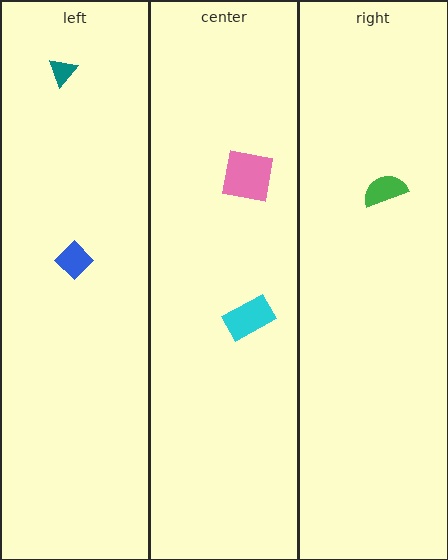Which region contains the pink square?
The center region.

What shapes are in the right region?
The green semicircle.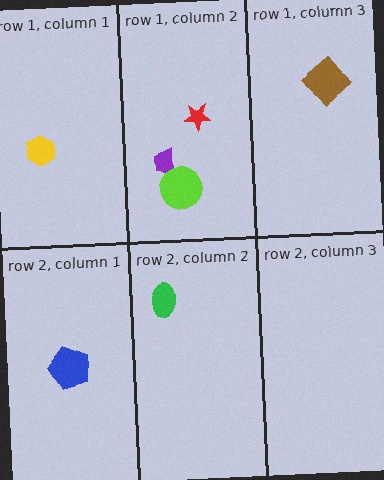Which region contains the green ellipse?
The row 2, column 2 region.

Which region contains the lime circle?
The row 1, column 2 region.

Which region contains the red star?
The row 1, column 2 region.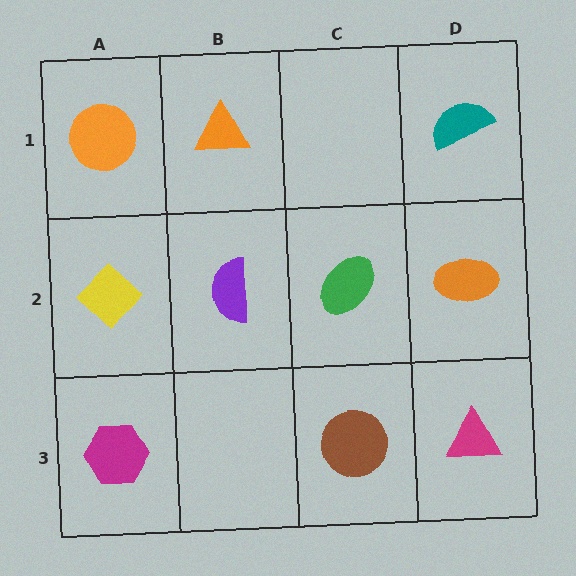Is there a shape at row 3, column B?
No, that cell is empty.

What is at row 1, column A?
An orange circle.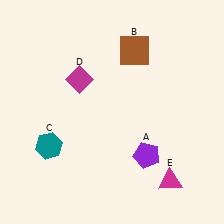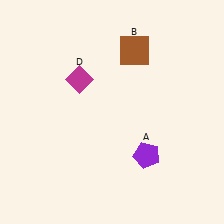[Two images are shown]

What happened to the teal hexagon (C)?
The teal hexagon (C) was removed in Image 2. It was in the bottom-left area of Image 1.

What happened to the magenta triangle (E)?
The magenta triangle (E) was removed in Image 2. It was in the bottom-right area of Image 1.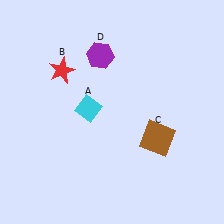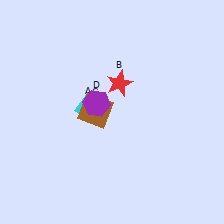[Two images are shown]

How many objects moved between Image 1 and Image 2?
3 objects moved between the two images.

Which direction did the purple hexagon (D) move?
The purple hexagon (D) moved down.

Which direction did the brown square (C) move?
The brown square (C) moved left.